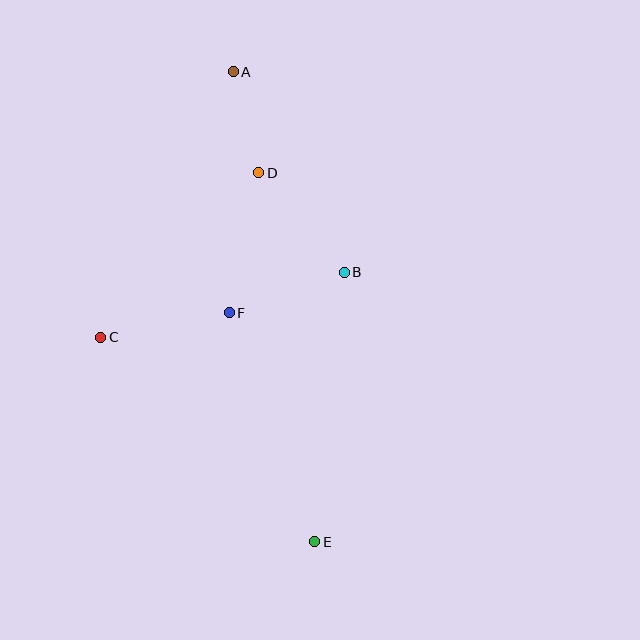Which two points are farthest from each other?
Points A and E are farthest from each other.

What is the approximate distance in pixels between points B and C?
The distance between B and C is approximately 252 pixels.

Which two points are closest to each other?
Points A and D are closest to each other.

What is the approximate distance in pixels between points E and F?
The distance between E and F is approximately 244 pixels.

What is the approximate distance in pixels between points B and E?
The distance between B and E is approximately 271 pixels.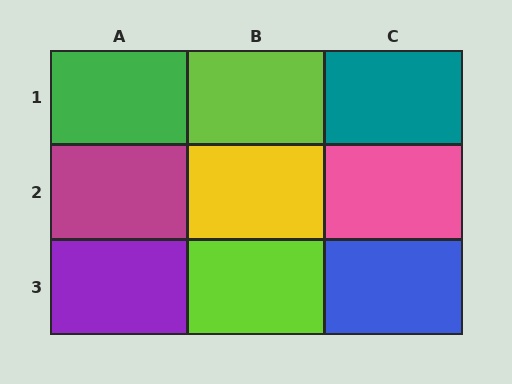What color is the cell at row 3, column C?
Blue.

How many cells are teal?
1 cell is teal.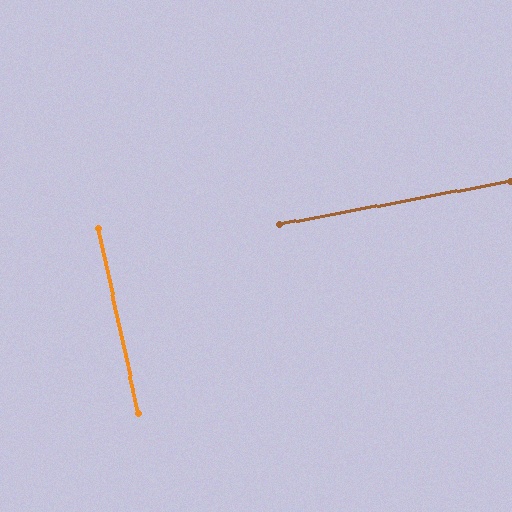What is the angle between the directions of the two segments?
Approximately 89 degrees.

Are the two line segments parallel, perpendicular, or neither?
Perpendicular — they meet at approximately 89°.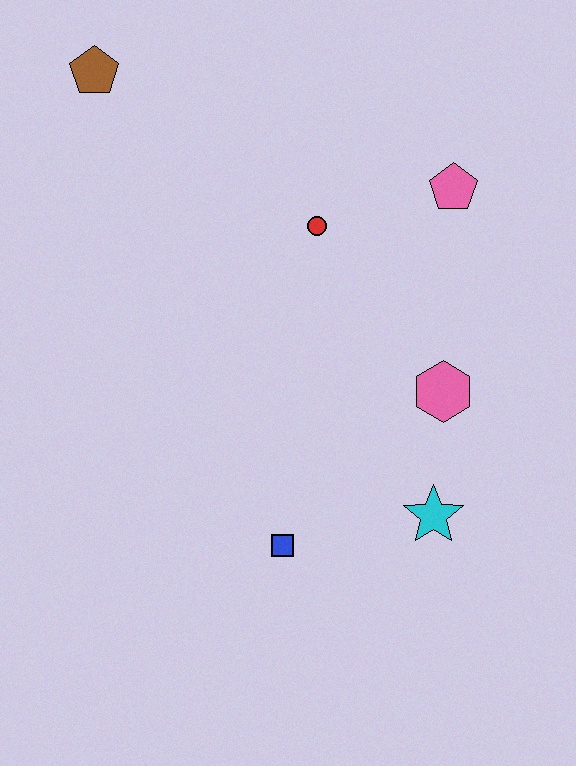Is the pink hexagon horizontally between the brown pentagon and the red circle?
No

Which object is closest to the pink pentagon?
The red circle is closest to the pink pentagon.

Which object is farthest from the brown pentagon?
The cyan star is farthest from the brown pentagon.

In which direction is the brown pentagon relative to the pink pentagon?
The brown pentagon is to the left of the pink pentagon.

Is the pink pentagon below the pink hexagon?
No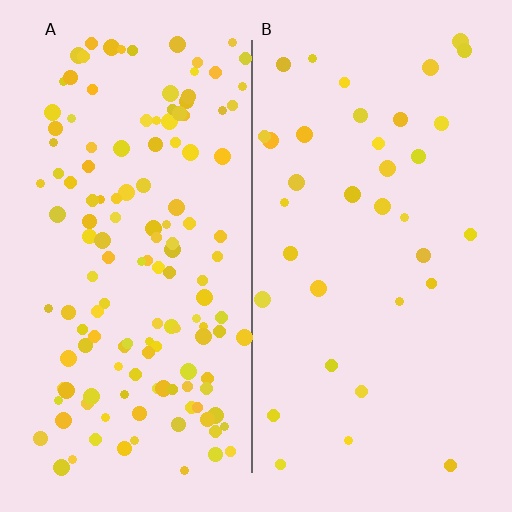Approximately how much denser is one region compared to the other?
Approximately 3.9× — region A over region B.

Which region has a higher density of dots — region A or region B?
A (the left).